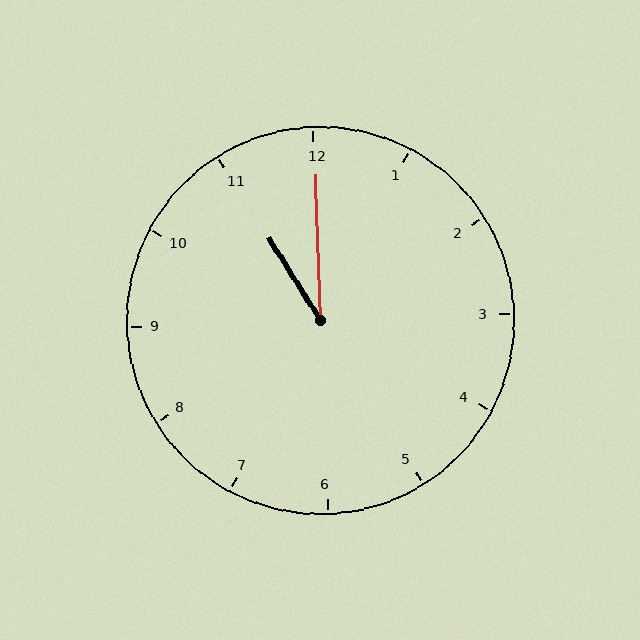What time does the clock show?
11:00.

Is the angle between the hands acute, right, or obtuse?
It is acute.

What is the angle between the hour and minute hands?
Approximately 30 degrees.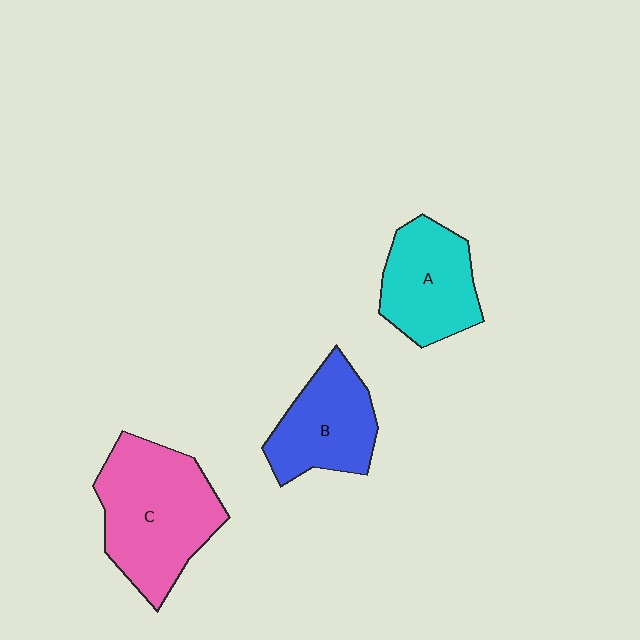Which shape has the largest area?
Shape C (pink).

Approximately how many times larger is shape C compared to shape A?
Approximately 1.5 times.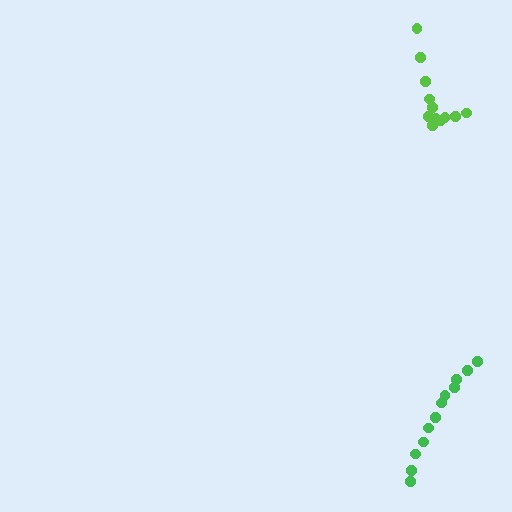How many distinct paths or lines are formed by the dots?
There are 2 distinct paths.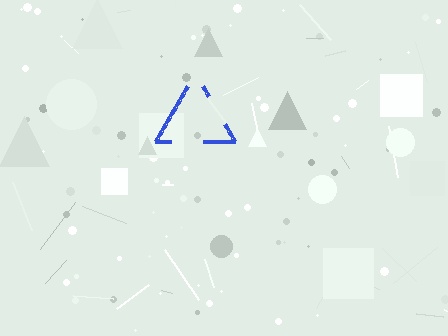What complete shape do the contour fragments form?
The contour fragments form a triangle.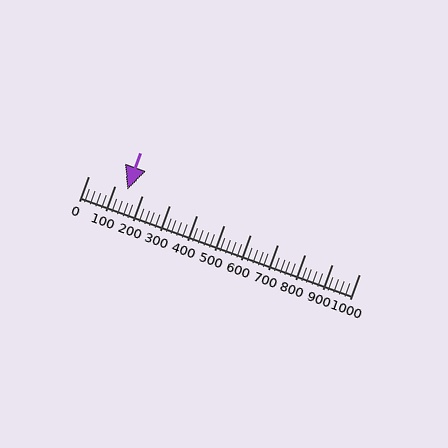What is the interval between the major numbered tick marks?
The major tick marks are spaced 100 units apart.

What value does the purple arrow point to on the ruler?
The purple arrow points to approximately 144.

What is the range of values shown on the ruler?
The ruler shows values from 0 to 1000.